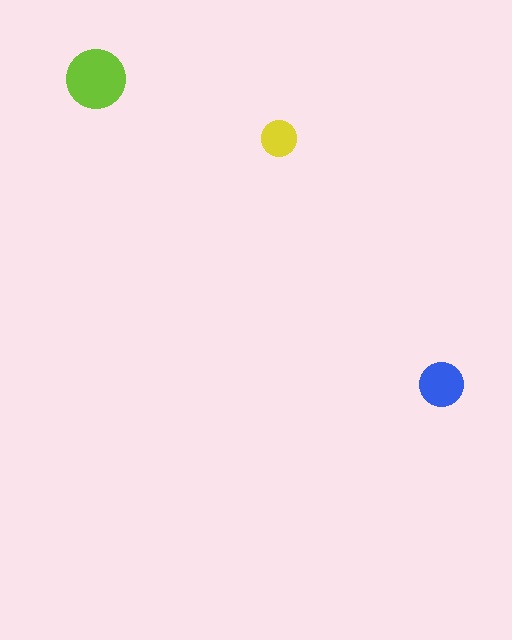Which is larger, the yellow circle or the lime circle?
The lime one.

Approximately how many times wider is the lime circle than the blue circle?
About 1.5 times wider.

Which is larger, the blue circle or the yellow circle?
The blue one.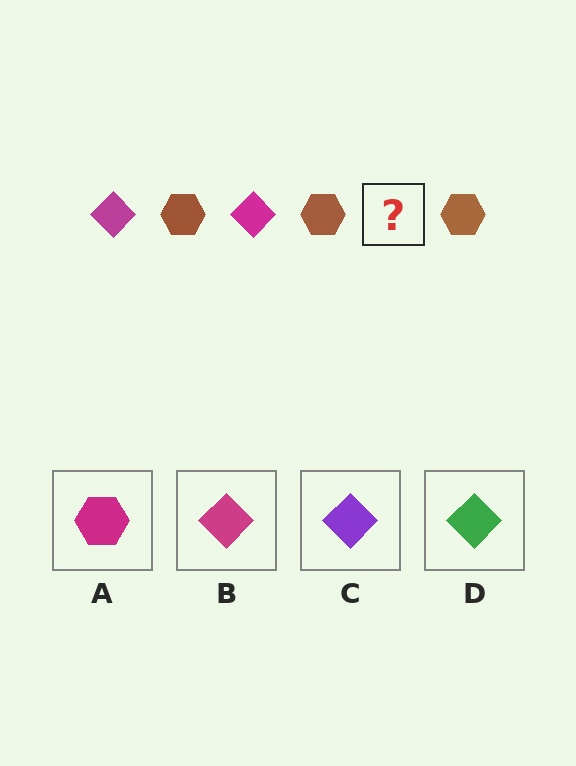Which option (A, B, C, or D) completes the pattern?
B.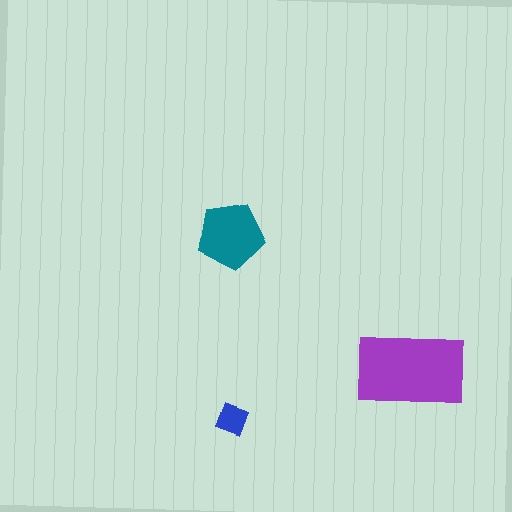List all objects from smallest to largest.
The blue square, the teal pentagon, the purple rectangle.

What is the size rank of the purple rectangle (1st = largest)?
1st.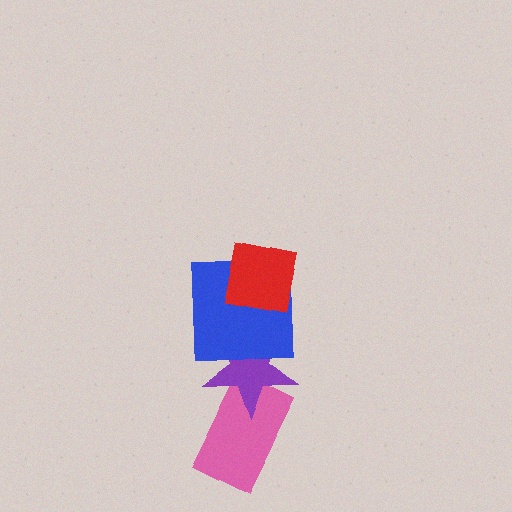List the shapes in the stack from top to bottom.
From top to bottom: the red square, the blue square, the purple star, the pink rectangle.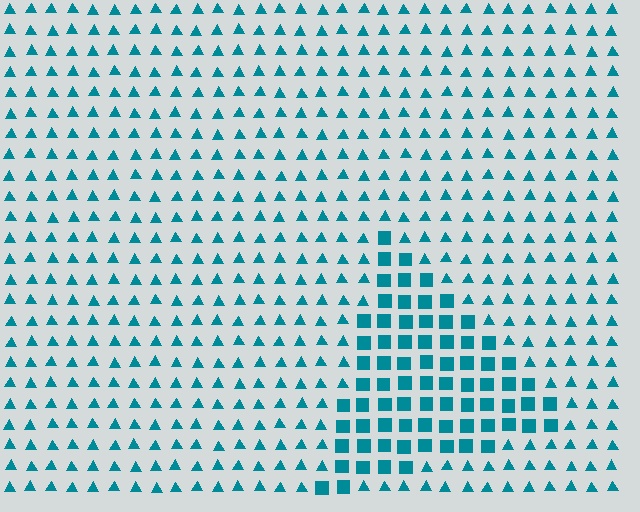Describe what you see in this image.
The image is filled with small teal elements arranged in a uniform grid. A triangle-shaped region contains squares, while the surrounding area contains triangles. The boundary is defined purely by the change in element shape.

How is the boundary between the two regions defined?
The boundary is defined by a change in element shape: squares inside vs. triangles outside. All elements share the same color and spacing.